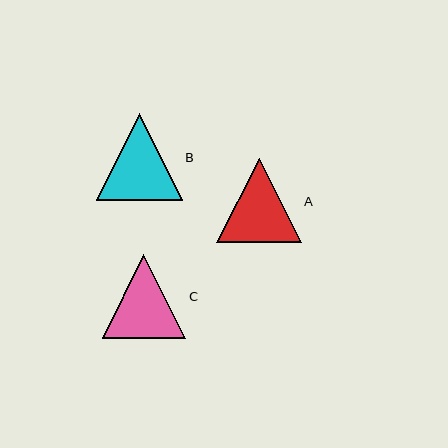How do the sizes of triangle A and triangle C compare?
Triangle A and triangle C are approximately the same size.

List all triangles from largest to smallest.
From largest to smallest: B, A, C.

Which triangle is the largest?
Triangle B is the largest with a size of approximately 86 pixels.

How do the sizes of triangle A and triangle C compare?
Triangle A and triangle C are approximately the same size.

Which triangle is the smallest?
Triangle C is the smallest with a size of approximately 83 pixels.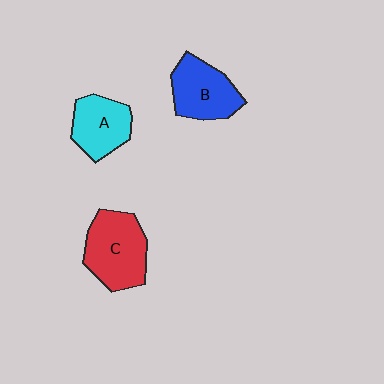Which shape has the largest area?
Shape C (red).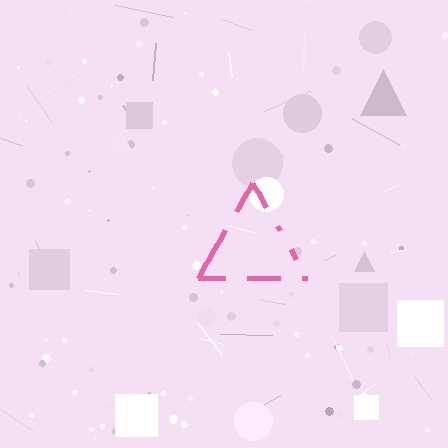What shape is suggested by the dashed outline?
The dashed outline suggests a triangle.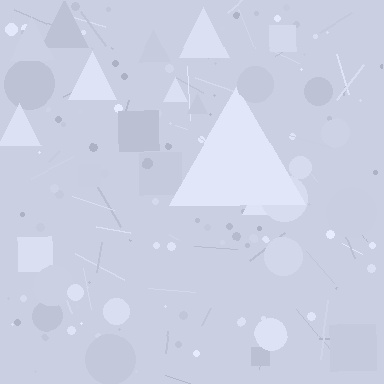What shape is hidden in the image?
A triangle is hidden in the image.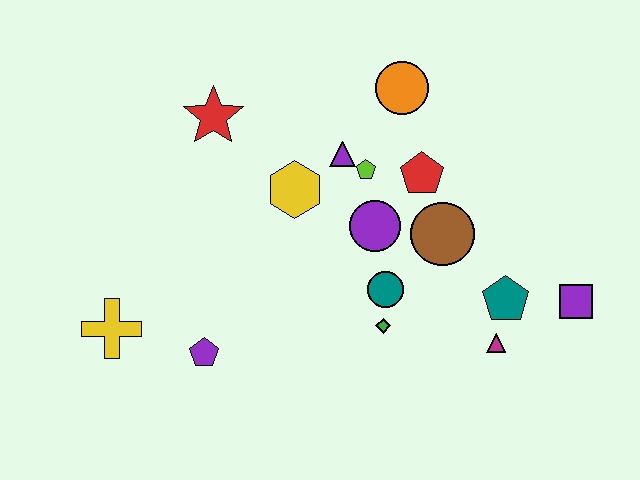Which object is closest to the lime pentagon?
The purple triangle is closest to the lime pentagon.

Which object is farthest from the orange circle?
The yellow cross is farthest from the orange circle.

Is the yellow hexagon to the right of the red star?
Yes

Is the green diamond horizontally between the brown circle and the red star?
Yes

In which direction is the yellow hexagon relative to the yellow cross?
The yellow hexagon is to the right of the yellow cross.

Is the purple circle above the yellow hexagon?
No